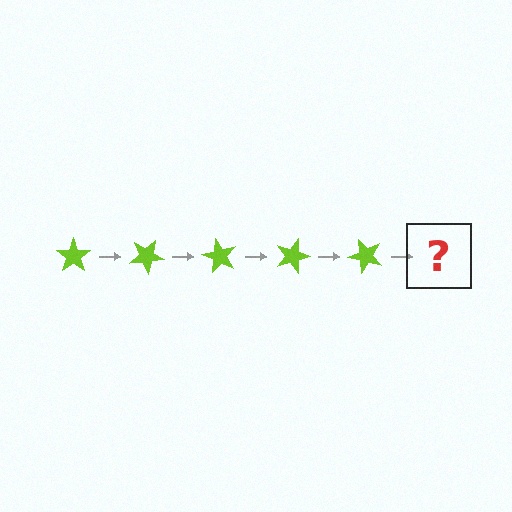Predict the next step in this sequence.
The next step is a lime star rotated 150 degrees.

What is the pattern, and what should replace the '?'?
The pattern is that the star rotates 30 degrees each step. The '?' should be a lime star rotated 150 degrees.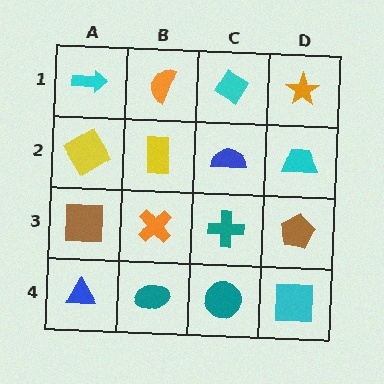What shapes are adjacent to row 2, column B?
An orange semicircle (row 1, column B), an orange cross (row 3, column B), a yellow diamond (row 2, column A), a blue semicircle (row 2, column C).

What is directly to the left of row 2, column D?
A blue semicircle.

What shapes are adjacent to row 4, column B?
An orange cross (row 3, column B), a blue triangle (row 4, column A), a teal circle (row 4, column C).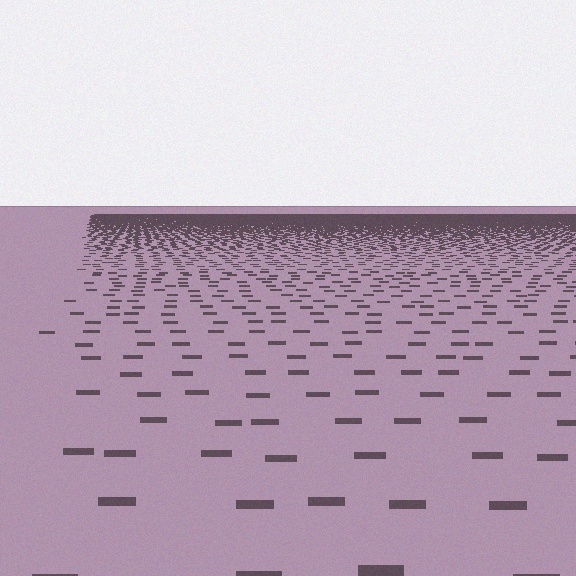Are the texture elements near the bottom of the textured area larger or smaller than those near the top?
Larger. Near the bottom, elements are closer to the viewer and appear at a bigger on-screen size.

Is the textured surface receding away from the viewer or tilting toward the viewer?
The surface is receding away from the viewer. Texture elements get smaller and denser toward the top.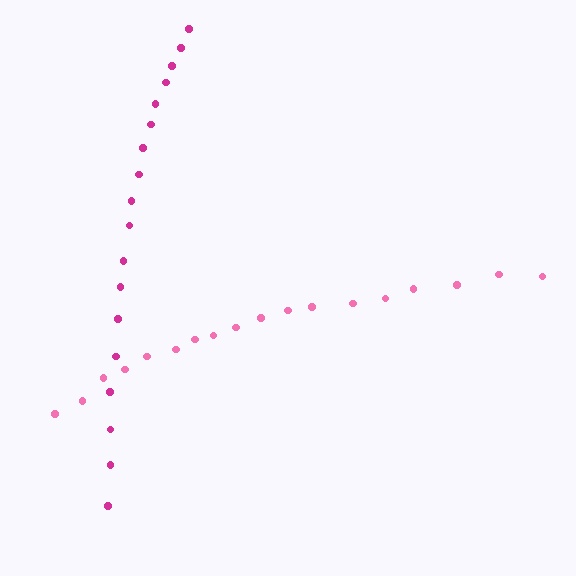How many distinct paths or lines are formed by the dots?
There are 2 distinct paths.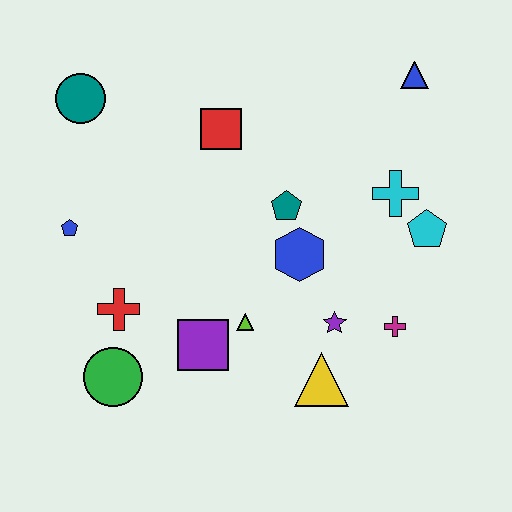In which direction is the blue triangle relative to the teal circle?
The blue triangle is to the right of the teal circle.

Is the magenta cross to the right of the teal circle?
Yes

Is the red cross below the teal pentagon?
Yes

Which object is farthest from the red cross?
The blue triangle is farthest from the red cross.